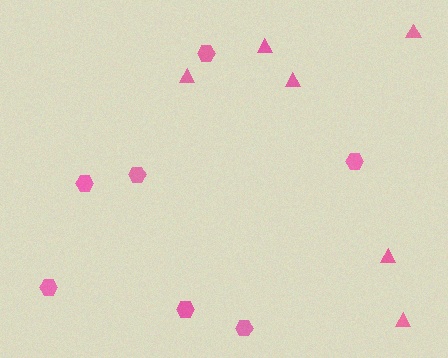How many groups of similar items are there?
There are 2 groups: one group of triangles (6) and one group of hexagons (7).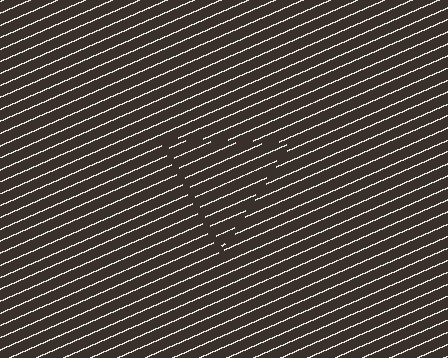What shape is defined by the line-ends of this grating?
An illusory triangle. The interior of the shape contains the same grating, shifted by half a period — the contour is defined by the phase discontinuity where line-ends from the inner and outer gratings abut.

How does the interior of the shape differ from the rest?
The interior of the shape contains the same grating, shifted by half a period — the contour is defined by the phase discontinuity where line-ends from the inner and outer gratings abut.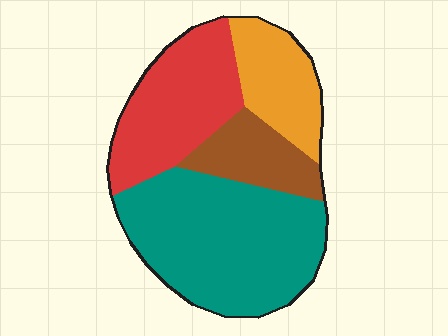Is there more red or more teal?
Teal.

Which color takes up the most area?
Teal, at roughly 45%.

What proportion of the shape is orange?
Orange takes up less than a sixth of the shape.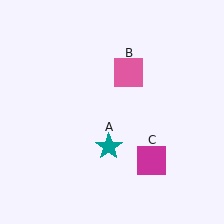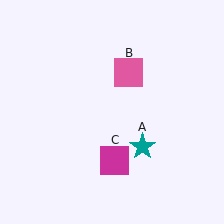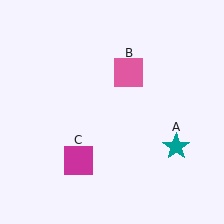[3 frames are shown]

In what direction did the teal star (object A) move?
The teal star (object A) moved right.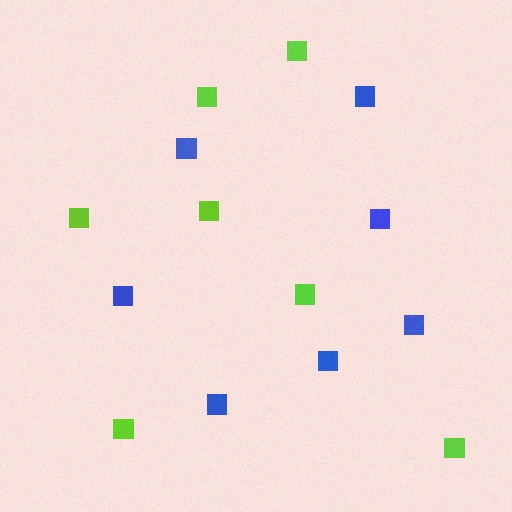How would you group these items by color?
There are 2 groups: one group of lime squares (7) and one group of blue squares (7).